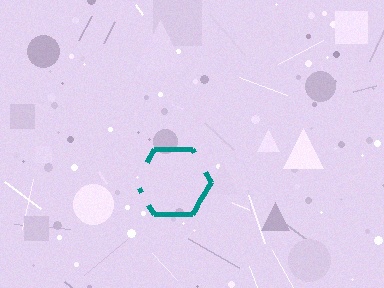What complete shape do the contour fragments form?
The contour fragments form a hexagon.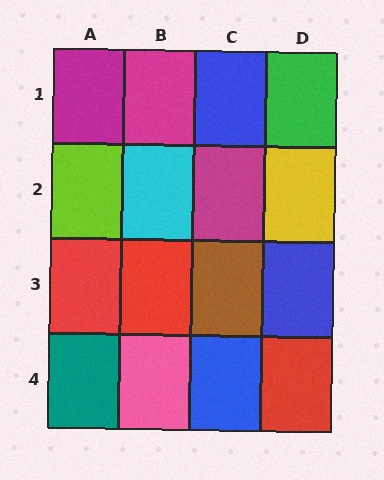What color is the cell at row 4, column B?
Pink.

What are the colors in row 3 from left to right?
Red, red, brown, blue.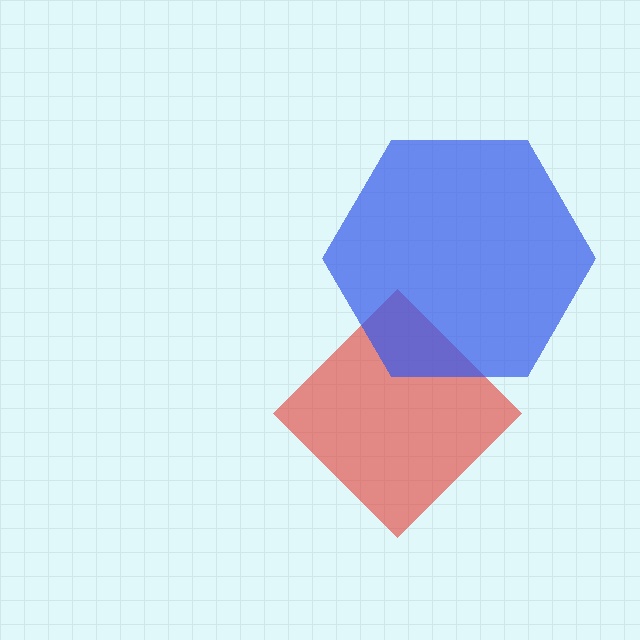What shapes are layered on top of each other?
The layered shapes are: a red diamond, a blue hexagon.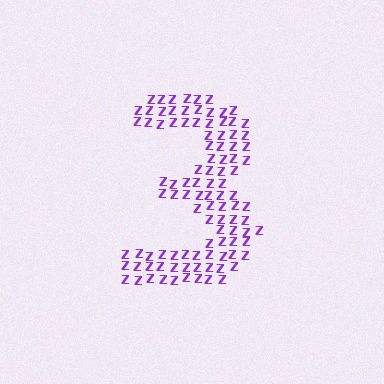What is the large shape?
The large shape is the digit 3.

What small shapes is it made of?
It is made of small letter Z's.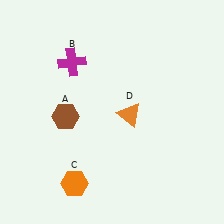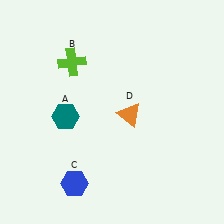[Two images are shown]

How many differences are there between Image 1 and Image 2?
There are 3 differences between the two images.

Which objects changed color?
A changed from brown to teal. B changed from magenta to lime. C changed from orange to blue.